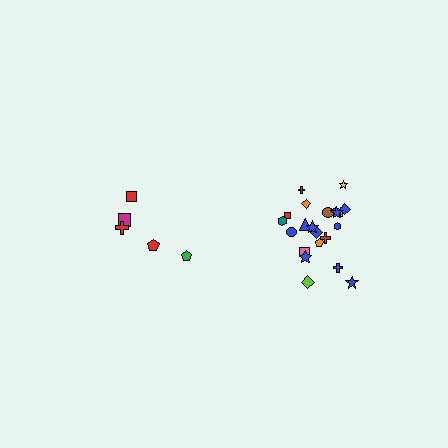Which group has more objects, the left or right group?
The right group.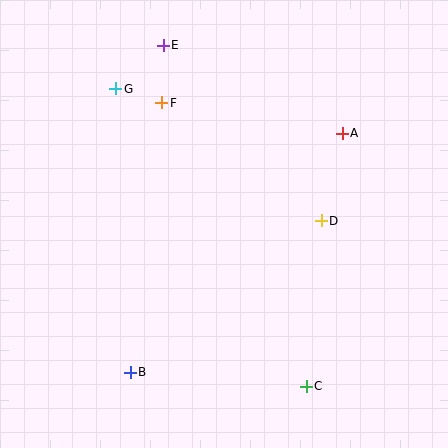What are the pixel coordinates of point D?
Point D is at (321, 221).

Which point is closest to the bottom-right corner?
Point C is closest to the bottom-right corner.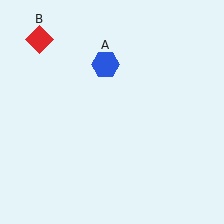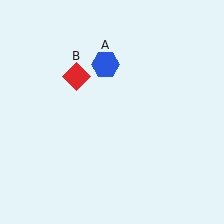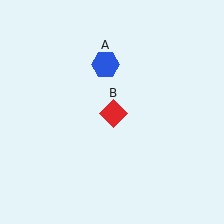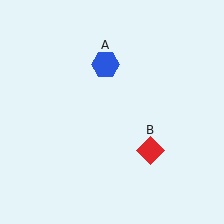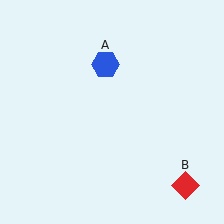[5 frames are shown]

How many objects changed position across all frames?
1 object changed position: red diamond (object B).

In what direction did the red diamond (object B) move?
The red diamond (object B) moved down and to the right.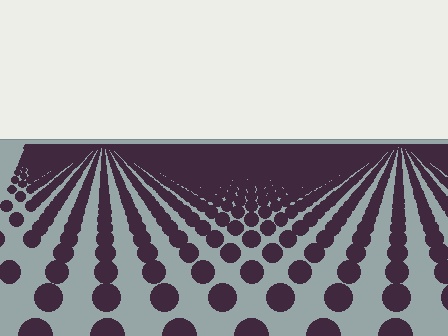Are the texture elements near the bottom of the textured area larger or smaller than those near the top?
Larger. Near the bottom, elements are closer to the viewer and appear at a bigger on-screen size.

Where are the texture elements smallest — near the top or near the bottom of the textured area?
Near the top.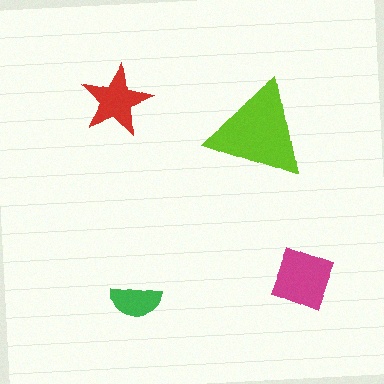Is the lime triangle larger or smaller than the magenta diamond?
Larger.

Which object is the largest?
The lime triangle.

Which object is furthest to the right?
The magenta diamond is rightmost.